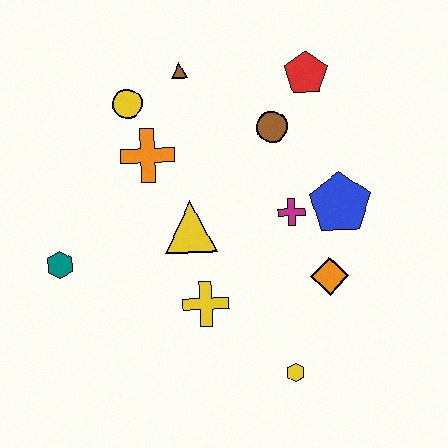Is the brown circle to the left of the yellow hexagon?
Yes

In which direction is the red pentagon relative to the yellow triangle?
The red pentagon is above the yellow triangle.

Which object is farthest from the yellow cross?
The red pentagon is farthest from the yellow cross.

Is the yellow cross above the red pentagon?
No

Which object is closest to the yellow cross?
The yellow triangle is closest to the yellow cross.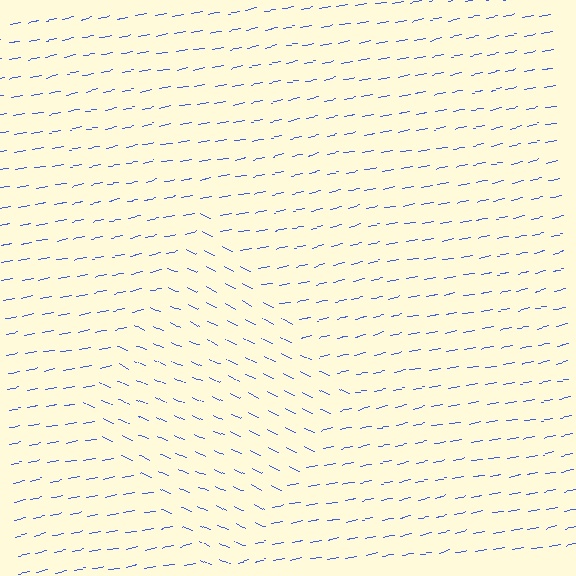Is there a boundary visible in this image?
Yes, there is a texture boundary formed by a change in line orientation.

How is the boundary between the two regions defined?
The boundary is defined purely by a change in line orientation (approximately 37 degrees difference). All lines are the same color and thickness.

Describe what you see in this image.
The image is filled with small blue line segments. A diamond region in the image has lines oriented differently from the surrounding lines, creating a visible texture boundary.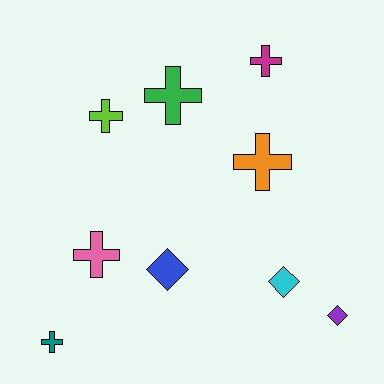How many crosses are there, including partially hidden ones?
There are 6 crosses.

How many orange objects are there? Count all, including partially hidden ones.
There is 1 orange object.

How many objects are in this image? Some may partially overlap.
There are 9 objects.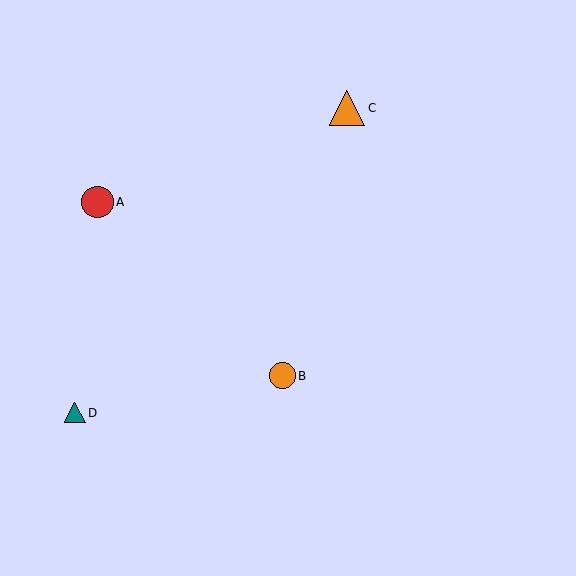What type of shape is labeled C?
Shape C is an orange triangle.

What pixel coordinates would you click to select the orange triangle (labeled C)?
Click at (347, 108) to select the orange triangle C.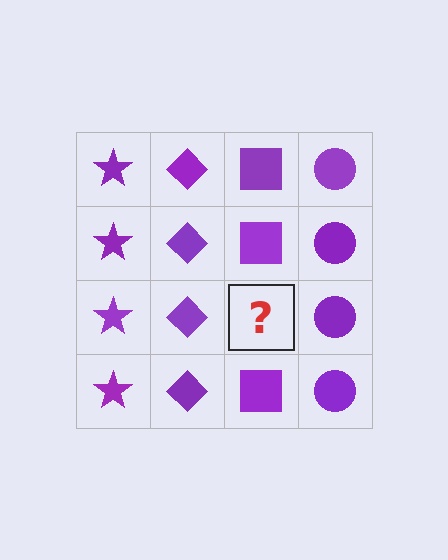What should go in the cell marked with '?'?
The missing cell should contain a purple square.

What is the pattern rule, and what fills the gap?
The rule is that each column has a consistent shape. The gap should be filled with a purple square.